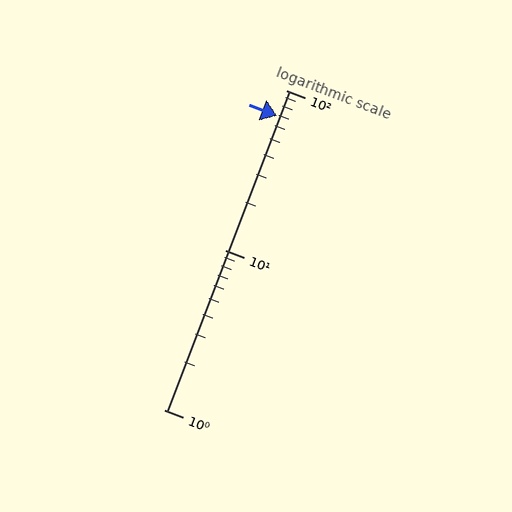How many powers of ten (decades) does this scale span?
The scale spans 2 decades, from 1 to 100.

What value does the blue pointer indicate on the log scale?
The pointer indicates approximately 69.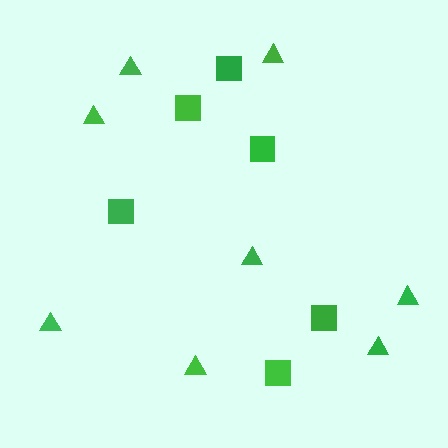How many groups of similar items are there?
There are 2 groups: one group of triangles (8) and one group of squares (6).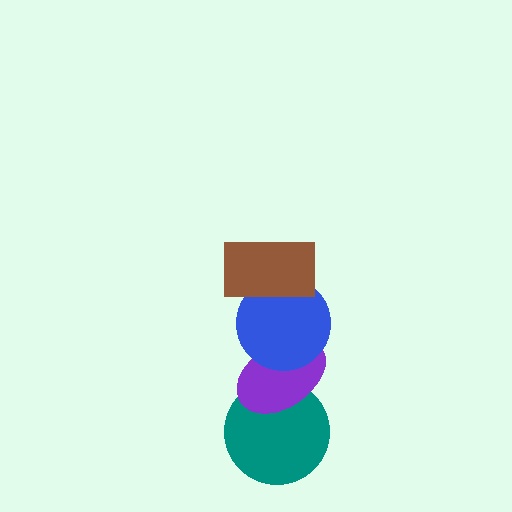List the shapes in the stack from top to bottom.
From top to bottom: the brown rectangle, the blue circle, the purple ellipse, the teal circle.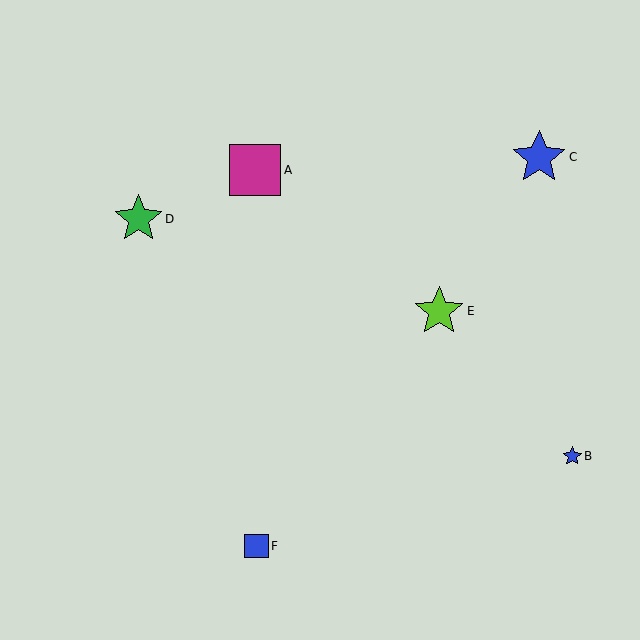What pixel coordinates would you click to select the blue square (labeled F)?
Click at (256, 546) to select the blue square F.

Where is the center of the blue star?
The center of the blue star is at (572, 456).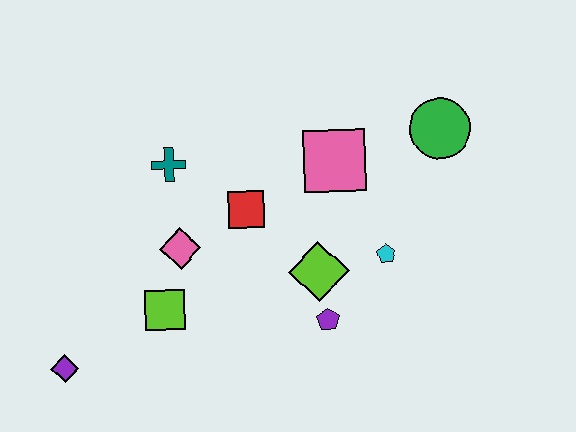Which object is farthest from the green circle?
The purple diamond is farthest from the green circle.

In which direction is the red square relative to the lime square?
The red square is above the lime square.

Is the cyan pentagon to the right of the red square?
Yes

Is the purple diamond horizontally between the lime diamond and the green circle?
No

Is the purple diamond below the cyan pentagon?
Yes